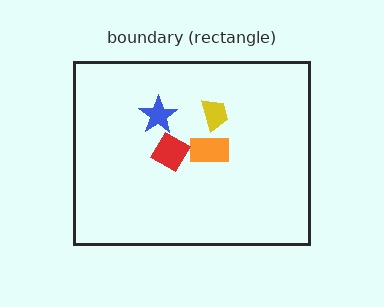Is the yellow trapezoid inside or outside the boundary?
Inside.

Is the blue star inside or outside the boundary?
Inside.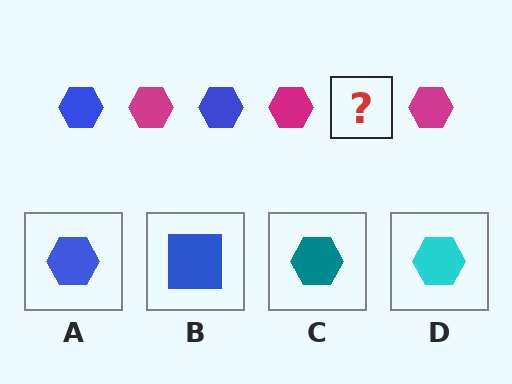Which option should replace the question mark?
Option A.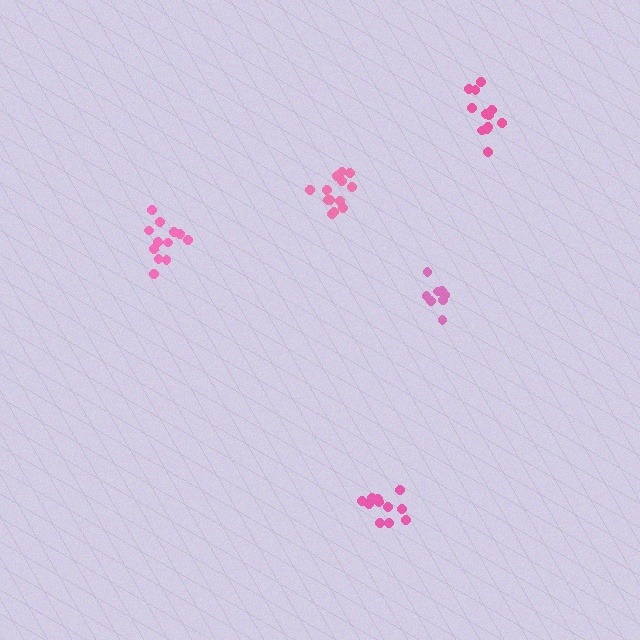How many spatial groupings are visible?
There are 5 spatial groupings.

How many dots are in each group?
Group 1: 13 dots, Group 2: 8 dots, Group 3: 12 dots, Group 4: 11 dots, Group 5: 12 dots (56 total).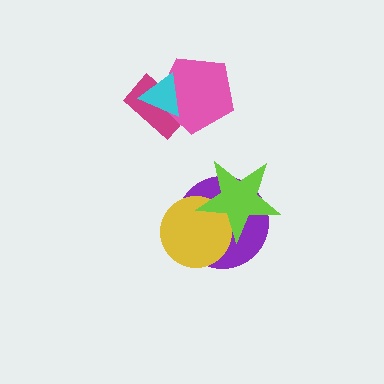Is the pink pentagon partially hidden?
Yes, it is partially covered by another shape.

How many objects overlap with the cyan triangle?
2 objects overlap with the cyan triangle.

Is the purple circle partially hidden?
Yes, it is partially covered by another shape.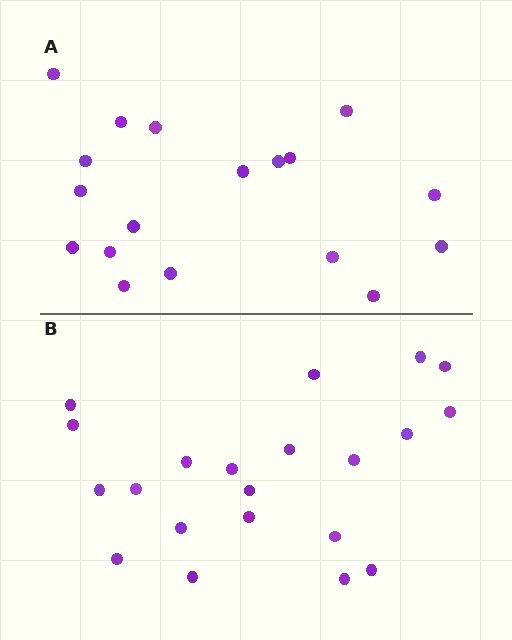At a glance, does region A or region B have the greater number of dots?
Region B (the bottom region) has more dots.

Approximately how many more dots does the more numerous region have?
Region B has just a few more — roughly 2 or 3 more dots than region A.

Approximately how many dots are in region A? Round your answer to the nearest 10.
About 20 dots. (The exact count is 18, which rounds to 20.)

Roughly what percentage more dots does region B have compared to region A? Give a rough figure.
About 15% more.